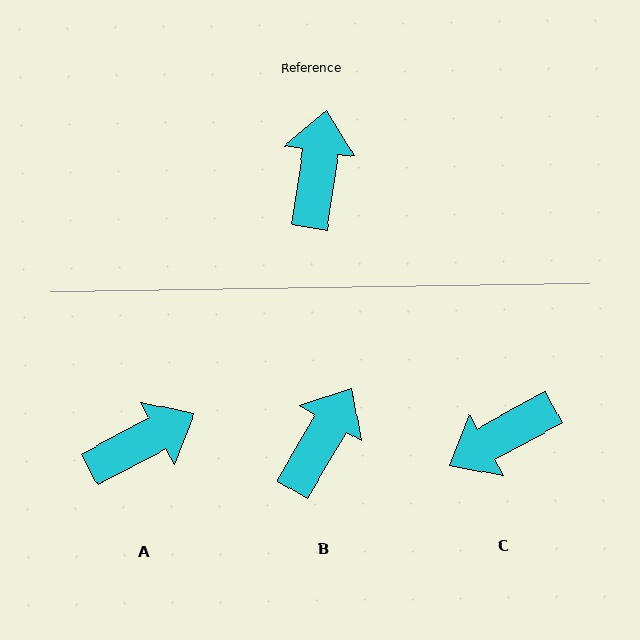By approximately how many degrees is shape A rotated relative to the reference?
Approximately 53 degrees clockwise.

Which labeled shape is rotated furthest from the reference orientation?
C, about 128 degrees away.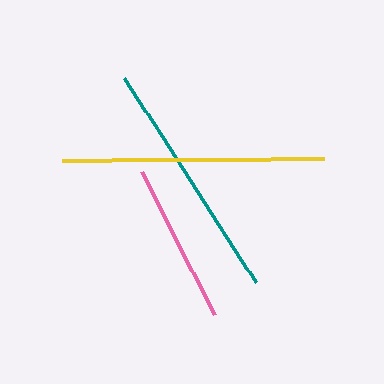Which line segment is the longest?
The yellow line is the longest at approximately 262 pixels.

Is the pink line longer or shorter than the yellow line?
The yellow line is longer than the pink line.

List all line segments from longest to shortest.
From longest to shortest: yellow, teal, pink.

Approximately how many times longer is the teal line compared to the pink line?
The teal line is approximately 1.5 times the length of the pink line.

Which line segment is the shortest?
The pink line is the shortest at approximately 160 pixels.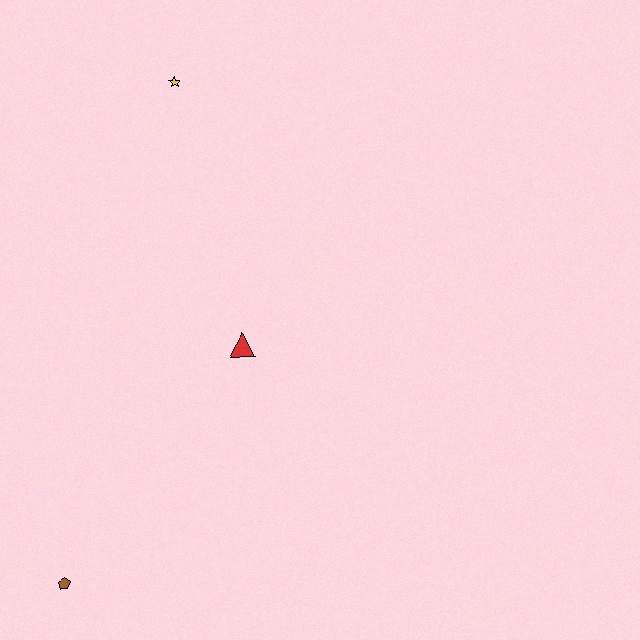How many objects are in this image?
There are 3 objects.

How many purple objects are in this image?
There are no purple objects.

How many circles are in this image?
There are no circles.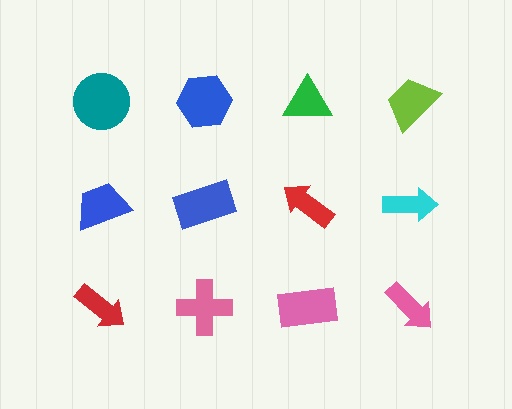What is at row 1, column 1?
A teal circle.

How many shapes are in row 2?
4 shapes.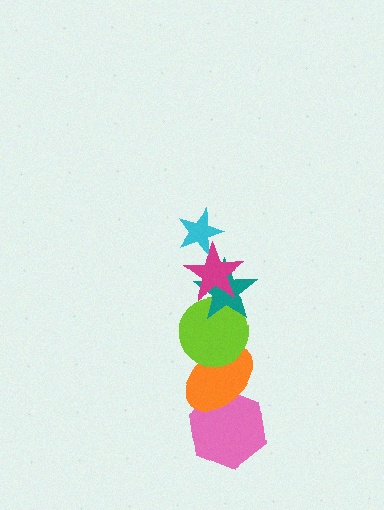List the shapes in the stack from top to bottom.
From top to bottom: the cyan star, the magenta star, the teal star, the lime circle, the orange ellipse, the pink hexagon.